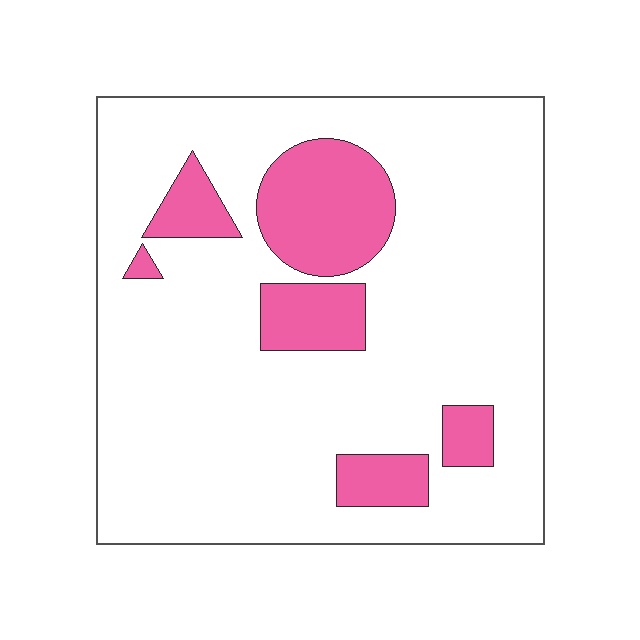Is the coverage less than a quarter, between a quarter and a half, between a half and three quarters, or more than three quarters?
Less than a quarter.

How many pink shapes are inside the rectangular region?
6.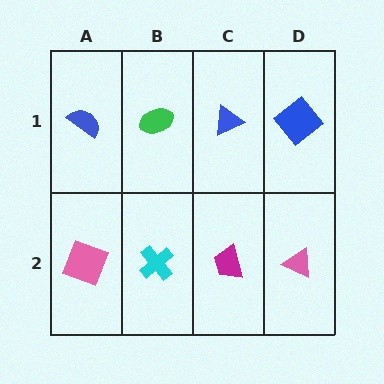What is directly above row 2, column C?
A blue triangle.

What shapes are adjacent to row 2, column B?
A green ellipse (row 1, column B), a pink square (row 2, column A), a magenta trapezoid (row 2, column C).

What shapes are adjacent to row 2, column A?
A blue semicircle (row 1, column A), a cyan cross (row 2, column B).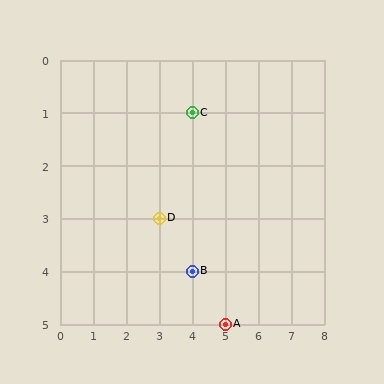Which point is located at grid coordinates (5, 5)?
Point A is at (5, 5).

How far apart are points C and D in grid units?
Points C and D are 1 column and 2 rows apart (about 2.2 grid units diagonally).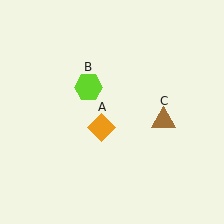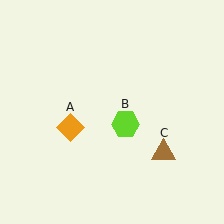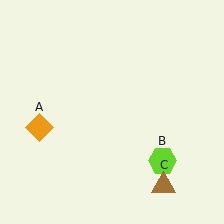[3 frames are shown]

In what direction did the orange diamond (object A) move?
The orange diamond (object A) moved left.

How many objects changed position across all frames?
3 objects changed position: orange diamond (object A), lime hexagon (object B), brown triangle (object C).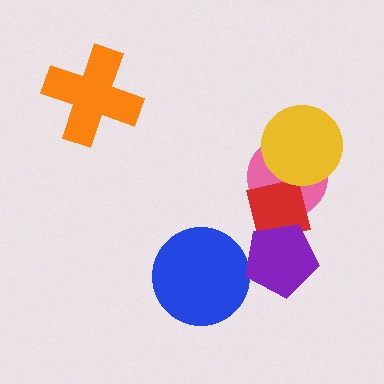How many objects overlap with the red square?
3 objects overlap with the red square.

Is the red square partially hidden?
Yes, it is partially covered by another shape.